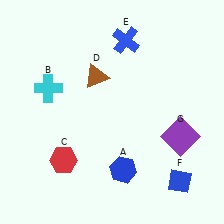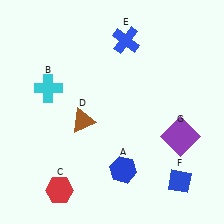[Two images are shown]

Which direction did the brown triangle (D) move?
The brown triangle (D) moved down.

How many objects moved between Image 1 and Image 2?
2 objects moved between the two images.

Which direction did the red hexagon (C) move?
The red hexagon (C) moved down.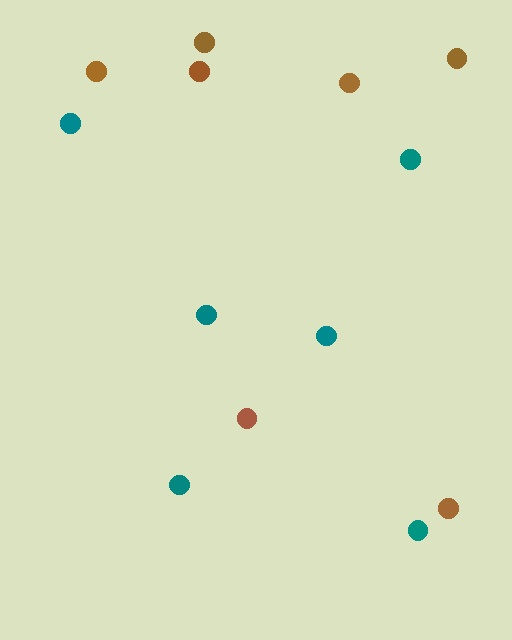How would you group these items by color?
There are 2 groups: one group of teal circles (6) and one group of brown circles (7).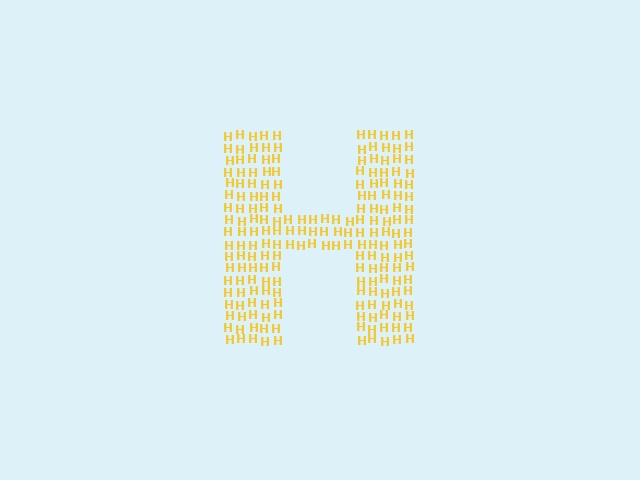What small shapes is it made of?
It is made of small letter H's.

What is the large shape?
The large shape is the letter H.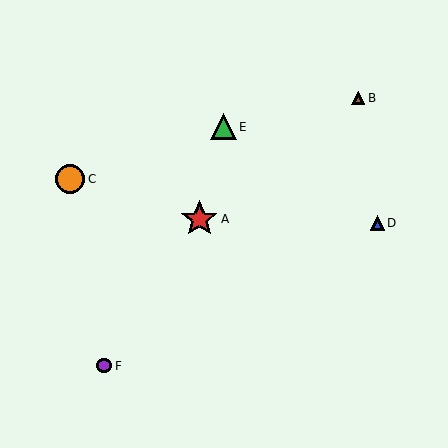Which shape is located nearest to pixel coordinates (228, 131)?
The green triangle (labeled E) at (223, 127) is nearest to that location.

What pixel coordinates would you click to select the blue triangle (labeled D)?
Click at (377, 223) to select the blue triangle D.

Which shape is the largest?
The red star (labeled A) is the largest.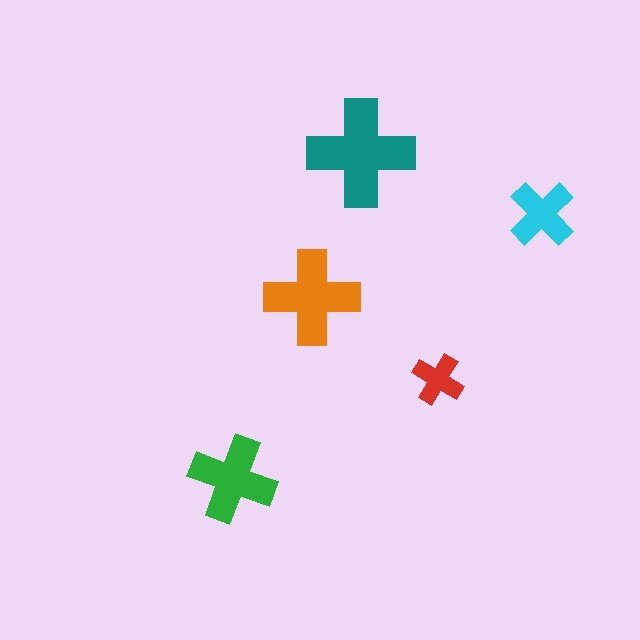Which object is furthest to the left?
The green cross is leftmost.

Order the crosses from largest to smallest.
the teal one, the orange one, the green one, the cyan one, the red one.